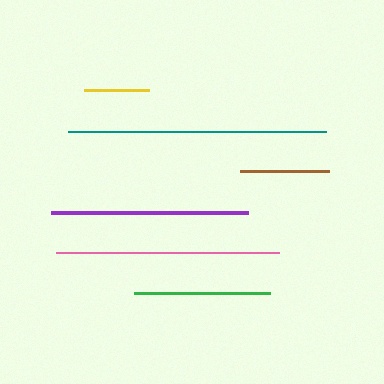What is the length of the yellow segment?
The yellow segment is approximately 65 pixels long.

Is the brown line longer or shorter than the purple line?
The purple line is longer than the brown line.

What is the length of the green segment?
The green segment is approximately 136 pixels long.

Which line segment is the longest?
The teal line is the longest at approximately 258 pixels.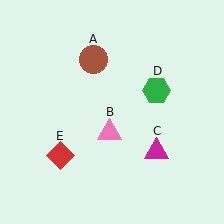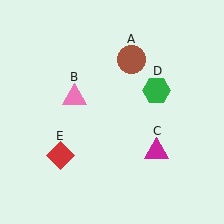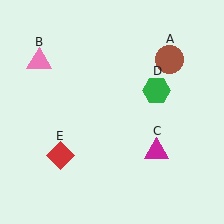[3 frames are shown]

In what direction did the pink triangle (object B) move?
The pink triangle (object B) moved up and to the left.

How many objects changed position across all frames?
2 objects changed position: brown circle (object A), pink triangle (object B).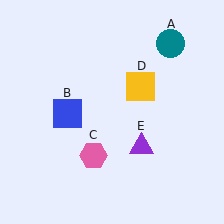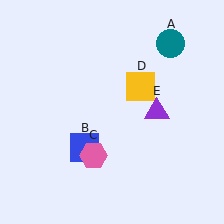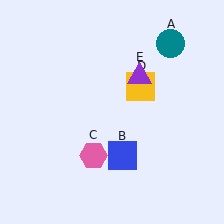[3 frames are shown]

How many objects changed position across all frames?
2 objects changed position: blue square (object B), purple triangle (object E).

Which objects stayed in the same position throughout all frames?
Teal circle (object A) and pink hexagon (object C) and yellow square (object D) remained stationary.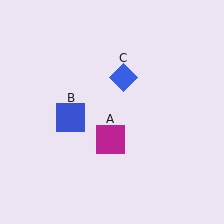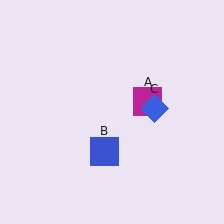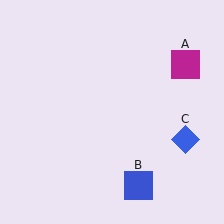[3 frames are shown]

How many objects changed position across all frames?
3 objects changed position: magenta square (object A), blue square (object B), blue diamond (object C).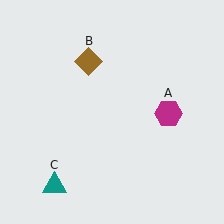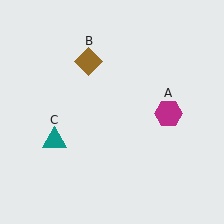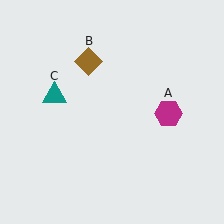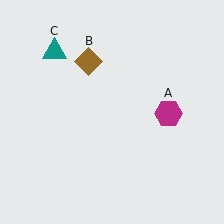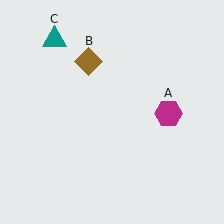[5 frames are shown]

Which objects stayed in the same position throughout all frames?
Magenta hexagon (object A) and brown diamond (object B) remained stationary.